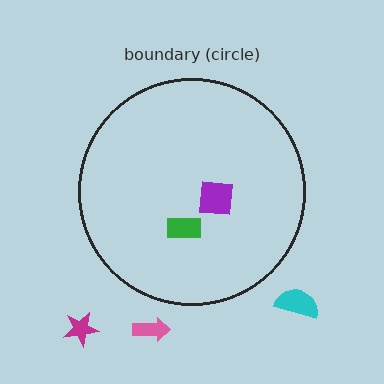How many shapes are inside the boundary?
2 inside, 3 outside.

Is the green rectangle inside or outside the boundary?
Inside.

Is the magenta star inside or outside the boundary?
Outside.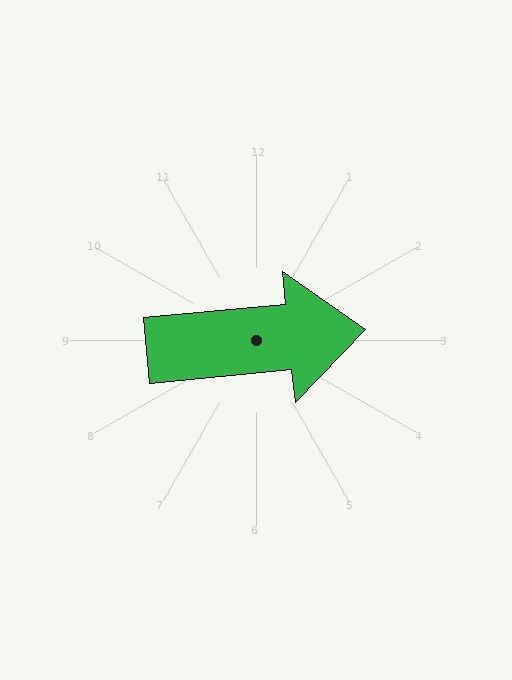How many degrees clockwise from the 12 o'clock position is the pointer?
Approximately 85 degrees.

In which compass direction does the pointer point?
East.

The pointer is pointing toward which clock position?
Roughly 3 o'clock.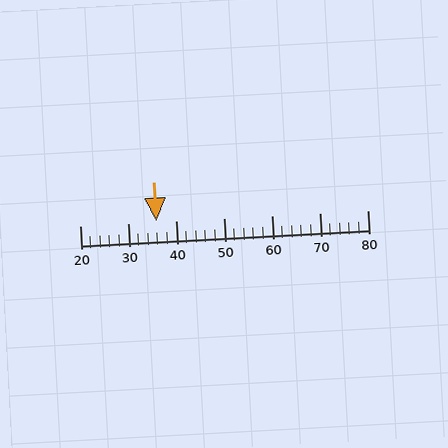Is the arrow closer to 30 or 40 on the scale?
The arrow is closer to 40.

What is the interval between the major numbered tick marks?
The major tick marks are spaced 10 units apart.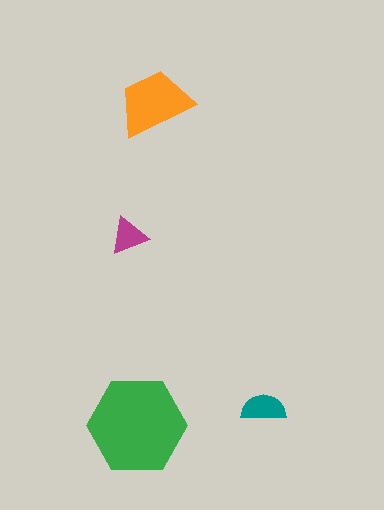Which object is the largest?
The green hexagon.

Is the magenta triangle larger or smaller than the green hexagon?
Smaller.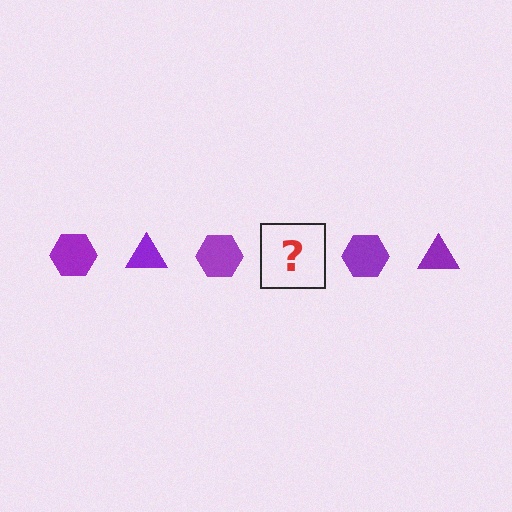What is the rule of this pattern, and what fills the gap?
The rule is that the pattern cycles through hexagon, triangle shapes in purple. The gap should be filled with a purple triangle.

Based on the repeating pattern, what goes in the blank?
The blank should be a purple triangle.